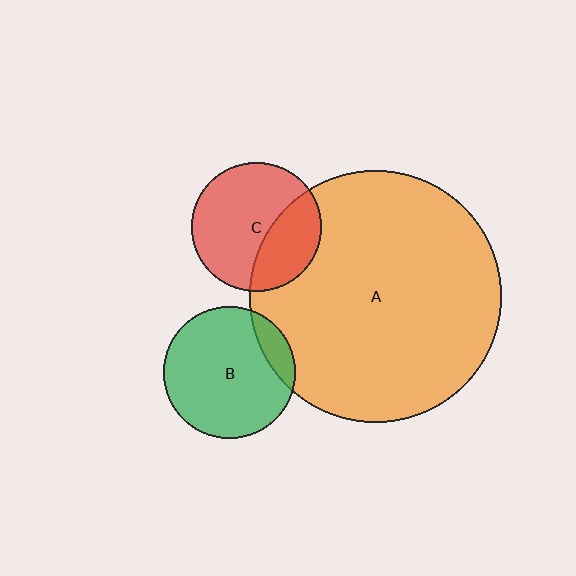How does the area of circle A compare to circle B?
Approximately 3.6 times.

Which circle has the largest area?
Circle A (orange).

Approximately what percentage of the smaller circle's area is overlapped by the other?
Approximately 10%.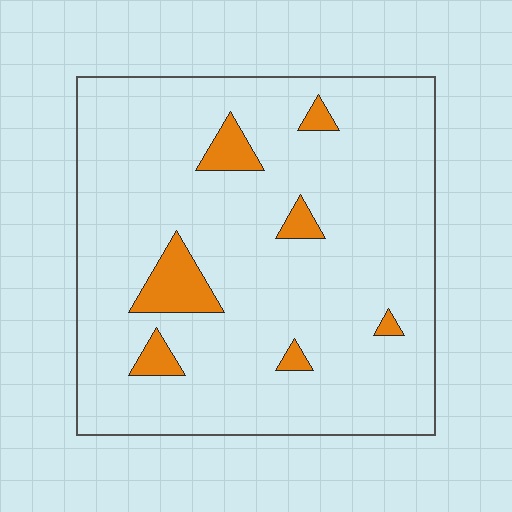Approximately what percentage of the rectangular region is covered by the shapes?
Approximately 10%.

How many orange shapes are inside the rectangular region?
7.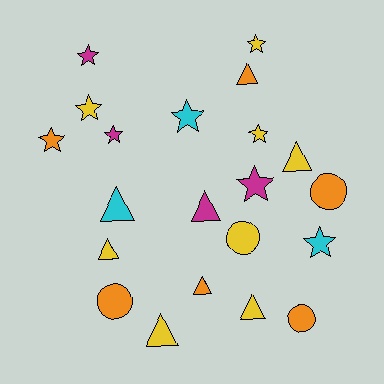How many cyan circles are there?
There are no cyan circles.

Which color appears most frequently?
Yellow, with 8 objects.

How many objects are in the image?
There are 21 objects.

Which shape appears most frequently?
Star, with 9 objects.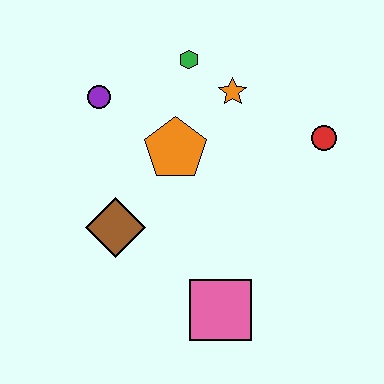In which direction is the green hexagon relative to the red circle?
The green hexagon is to the left of the red circle.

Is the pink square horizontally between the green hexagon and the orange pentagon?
No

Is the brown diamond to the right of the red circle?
No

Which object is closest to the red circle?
The orange star is closest to the red circle.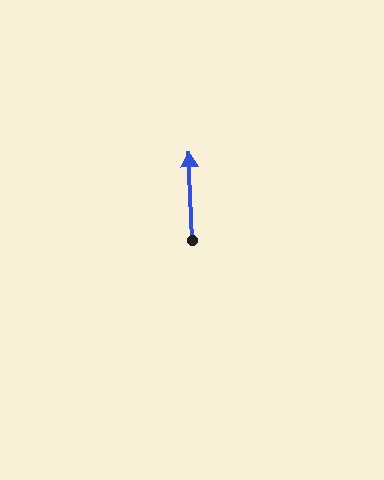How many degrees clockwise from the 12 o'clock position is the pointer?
Approximately 358 degrees.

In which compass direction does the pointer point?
North.